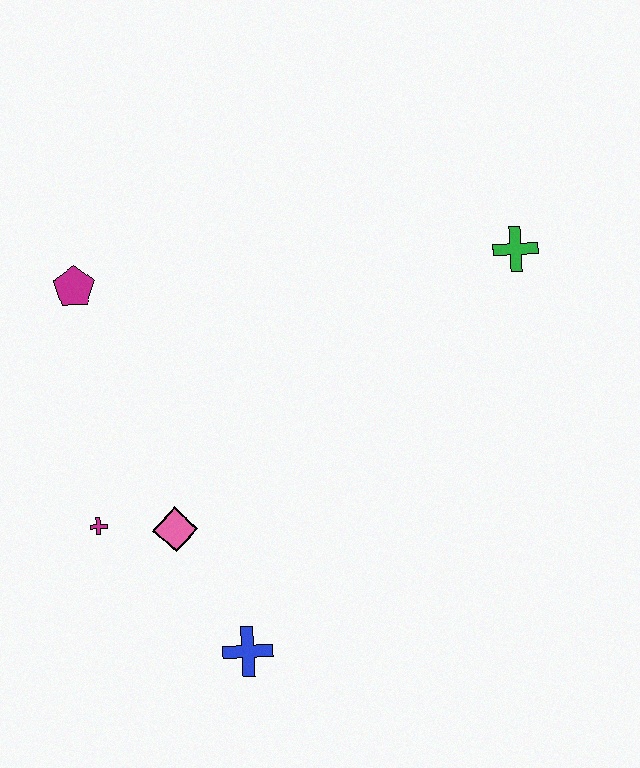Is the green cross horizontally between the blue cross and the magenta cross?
No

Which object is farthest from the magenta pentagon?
The green cross is farthest from the magenta pentagon.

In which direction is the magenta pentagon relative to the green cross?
The magenta pentagon is to the left of the green cross.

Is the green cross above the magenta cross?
Yes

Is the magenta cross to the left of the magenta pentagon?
No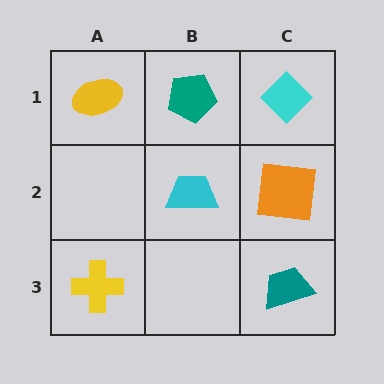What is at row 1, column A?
A yellow ellipse.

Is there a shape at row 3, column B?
No, that cell is empty.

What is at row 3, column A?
A yellow cross.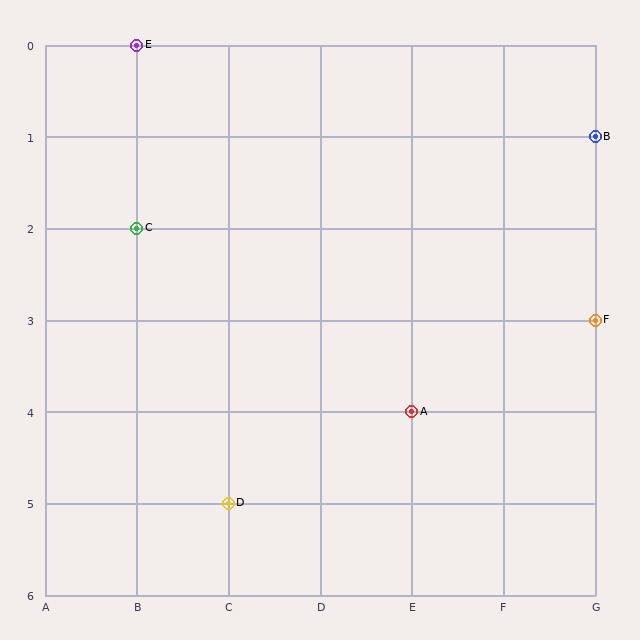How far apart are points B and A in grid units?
Points B and A are 2 columns and 3 rows apart (about 3.6 grid units diagonally).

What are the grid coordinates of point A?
Point A is at grid coordinates (E, 4).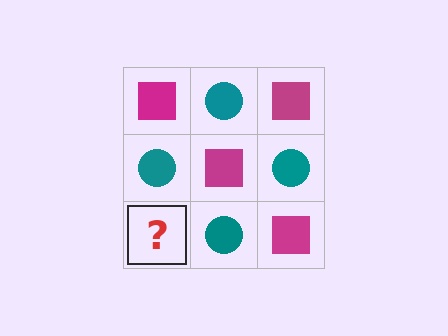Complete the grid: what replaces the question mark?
The question mark should be replaced with a magenta square.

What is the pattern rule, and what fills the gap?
The rule is that it alternates magenta square and teal circle in a checkerboard pattern. The gap should be filled with a magenta square.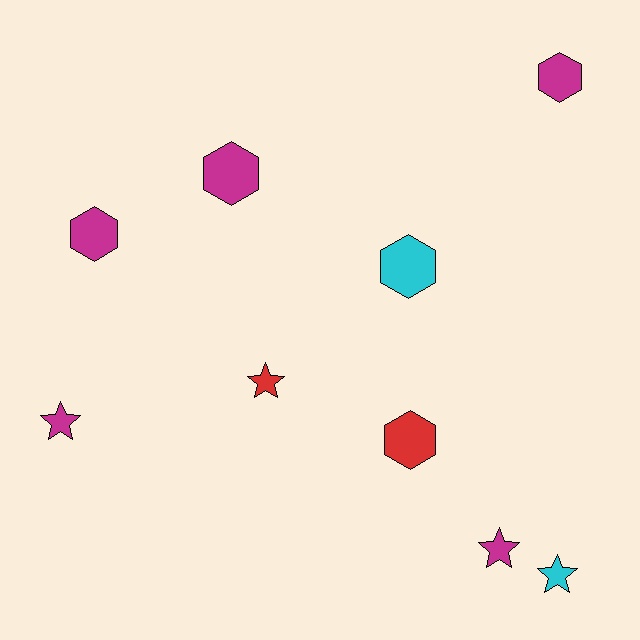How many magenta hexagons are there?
There are 3 magenta hexagons.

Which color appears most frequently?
Magenta, with 5 objects.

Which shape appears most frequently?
Hexagon, with 5 objects.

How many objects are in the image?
There are 9 objects.